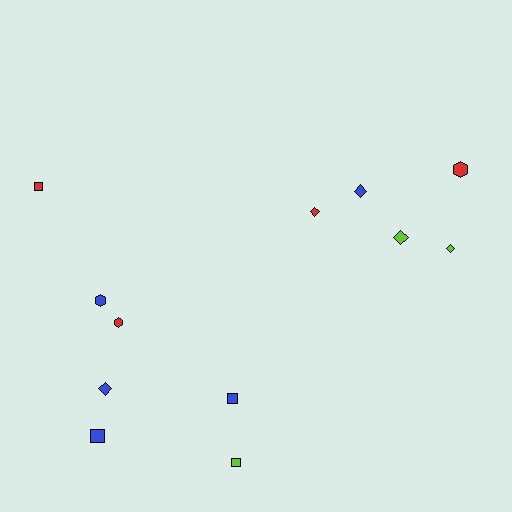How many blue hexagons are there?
There is 1 blue hexagon.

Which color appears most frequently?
Blue, with 5 objects.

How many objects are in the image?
There are 12 objects.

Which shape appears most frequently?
Diamond, with 5 objects.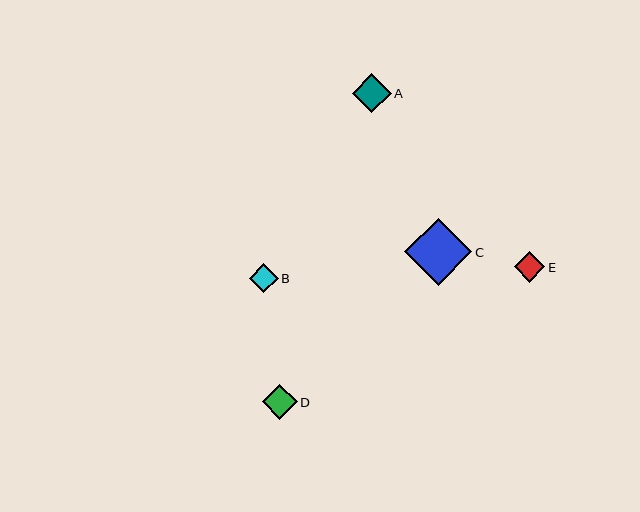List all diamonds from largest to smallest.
From largest to smallest: C, A, D, E, B.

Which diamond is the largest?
Diamond C is the largest with a size of approximately 67 pixels.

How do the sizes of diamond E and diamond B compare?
Diamond E and diamond B are approximately the same size.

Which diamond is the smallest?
Diamond B is the smallest with a size of approximately 29 pixels.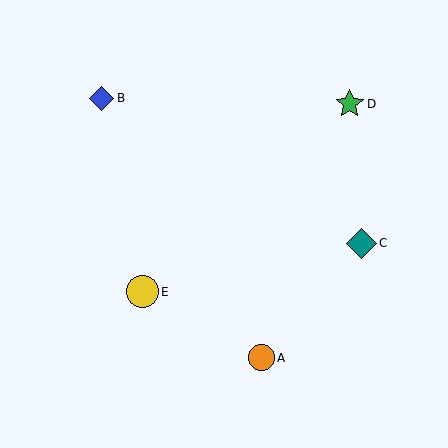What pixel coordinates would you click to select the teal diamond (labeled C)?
Click at (361, 243) to select the teal diamond C.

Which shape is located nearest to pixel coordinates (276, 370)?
The orange circle (labeled A) at (261, 358) is nearest to that location.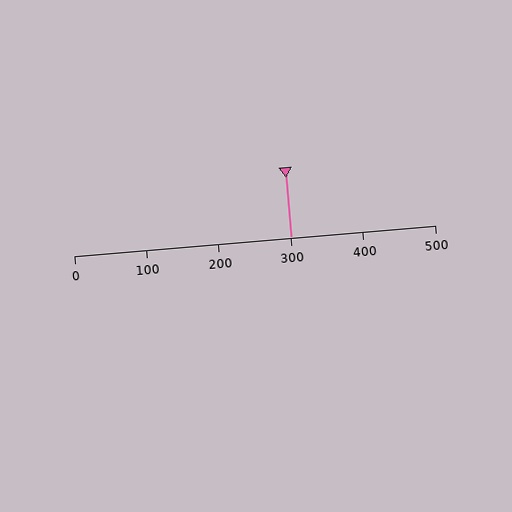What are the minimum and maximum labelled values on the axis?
The axis runs from 0 to 500.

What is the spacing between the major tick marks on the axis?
The major ticks are spaced 100 apart.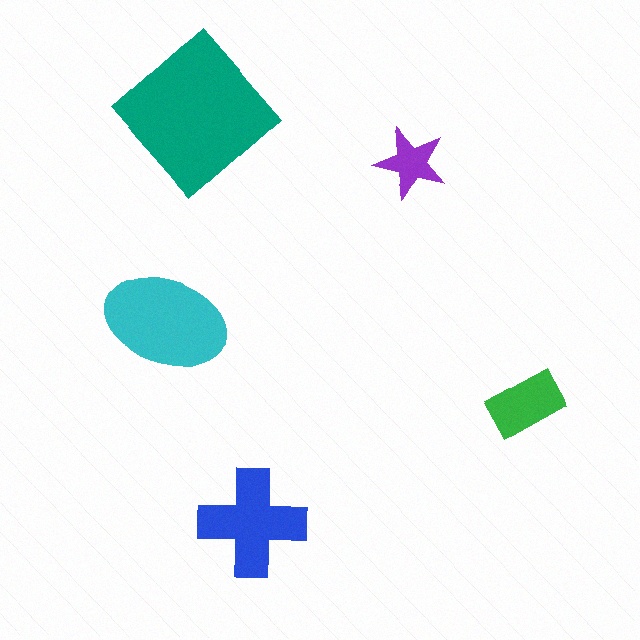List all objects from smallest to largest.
The purple star, the green rectangle, the blue cross, the cyan ellipse, the teal diamond.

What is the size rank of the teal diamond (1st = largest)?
1st.